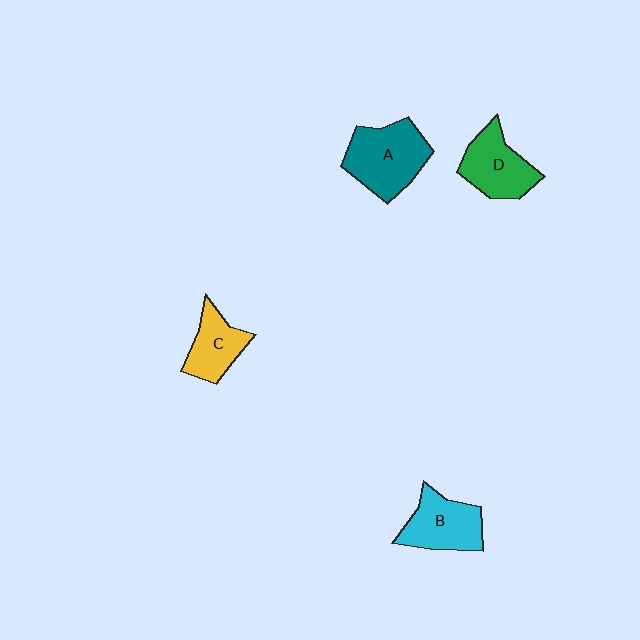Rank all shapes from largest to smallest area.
From largest to smallest: A (teal), B (cyan), D (green), C (yellow).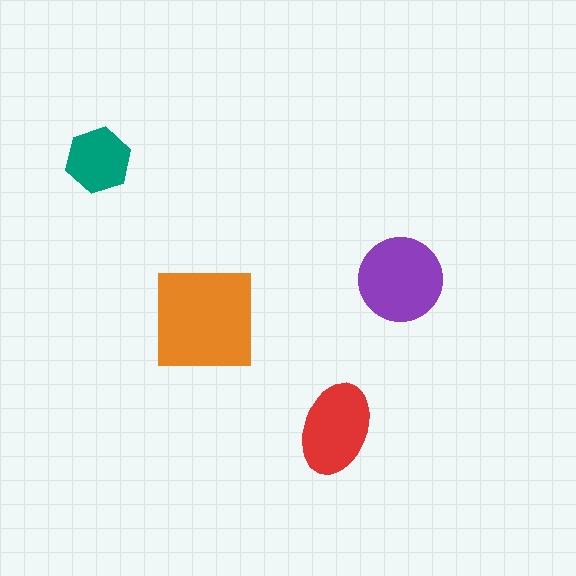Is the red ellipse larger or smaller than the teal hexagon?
Larger.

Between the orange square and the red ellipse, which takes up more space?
The orange square.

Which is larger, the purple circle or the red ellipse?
The purple circle.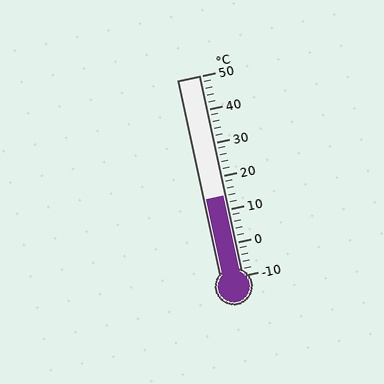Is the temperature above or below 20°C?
The temperature is below 20°C.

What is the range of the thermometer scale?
The thermometer scale ranges from -10°C to 50°C.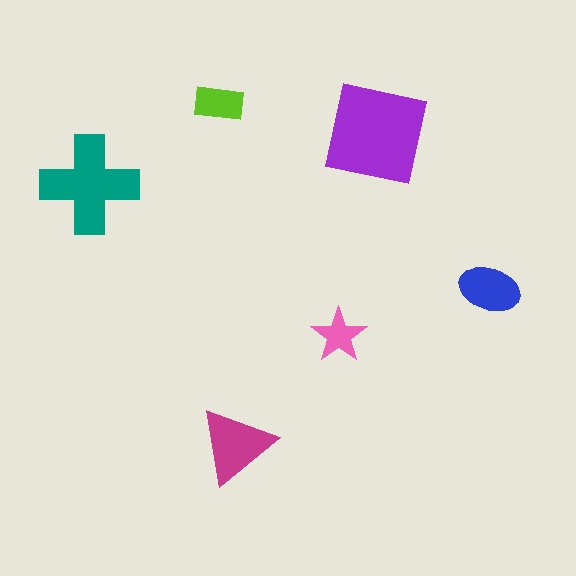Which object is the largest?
The purple square.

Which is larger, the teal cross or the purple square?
The purple square.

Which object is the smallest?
The pink star.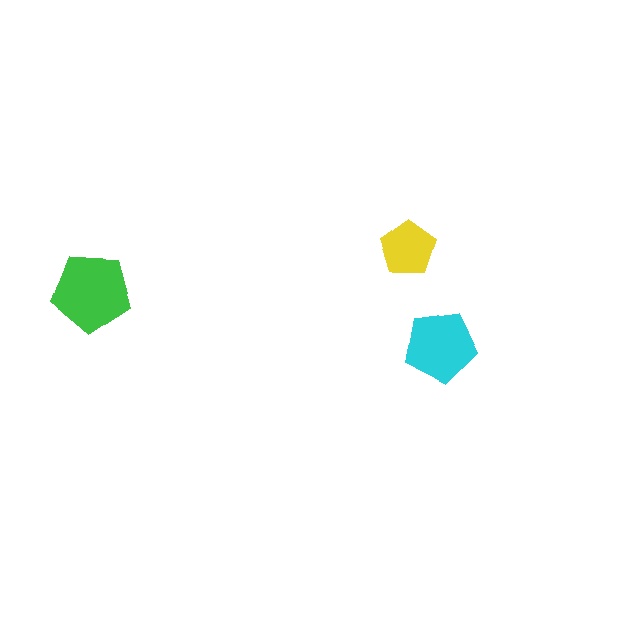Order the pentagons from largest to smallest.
the green one, the cyan one, the yellow one.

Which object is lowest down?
The cyan pentagon is bottommost.